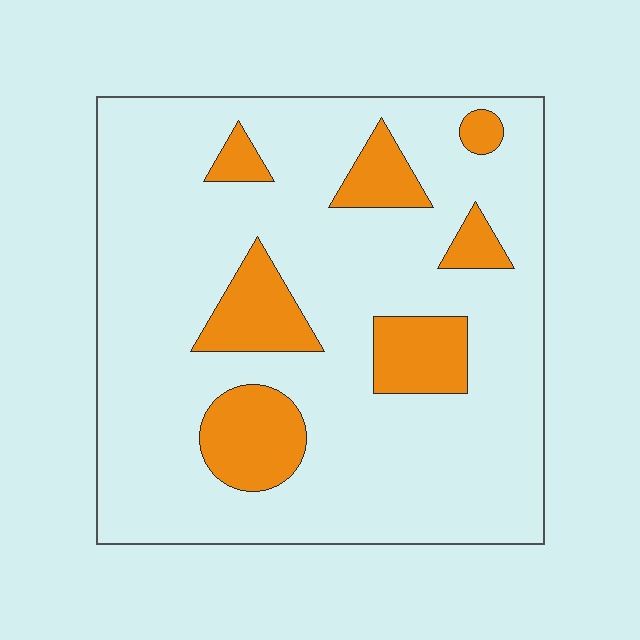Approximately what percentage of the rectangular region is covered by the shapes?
Approximately 20%.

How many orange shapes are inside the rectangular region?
7.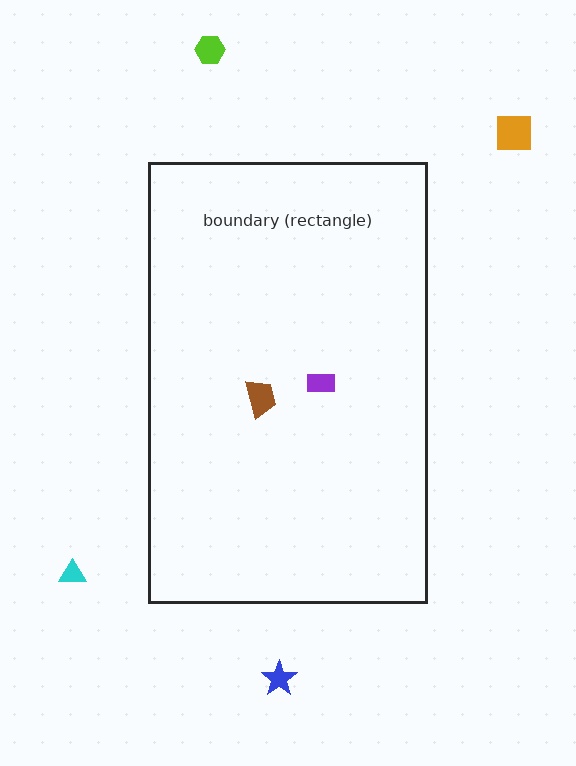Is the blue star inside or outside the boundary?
Outside.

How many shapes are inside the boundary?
2 inside, 4 outside.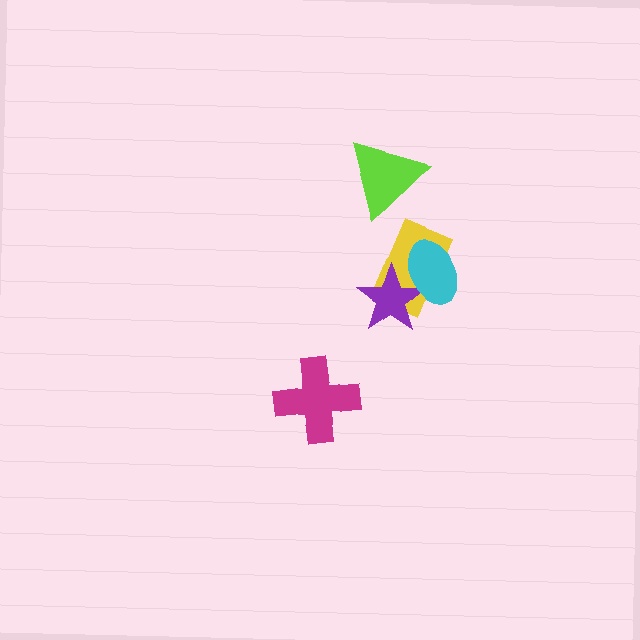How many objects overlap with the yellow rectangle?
2 objects overlap with the yellow rectangle.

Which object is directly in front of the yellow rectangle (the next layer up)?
The purple star is directly in front of the yellow rectangle.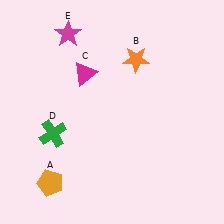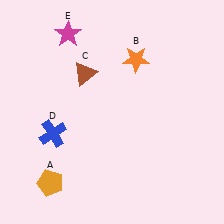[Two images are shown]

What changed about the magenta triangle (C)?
In Image 1, C is magenta. In Image 2, it changed to brown.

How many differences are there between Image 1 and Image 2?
There are 2 differences between the two images.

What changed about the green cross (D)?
In Image 1, D is green. In Image 2, it changed to blue.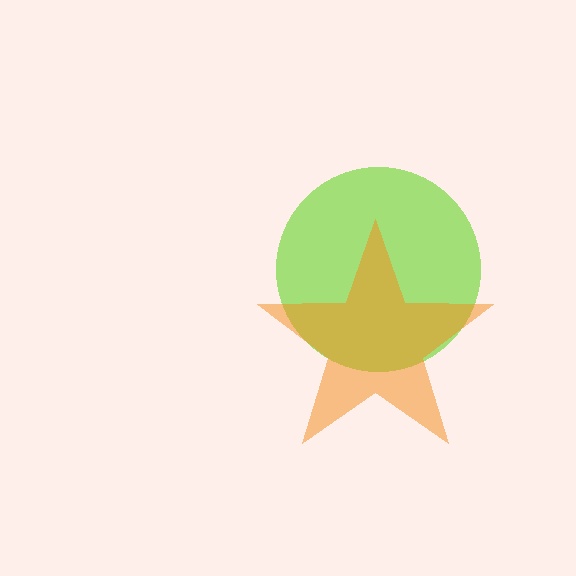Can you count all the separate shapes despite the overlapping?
Yes, there are 2 separate shapes.